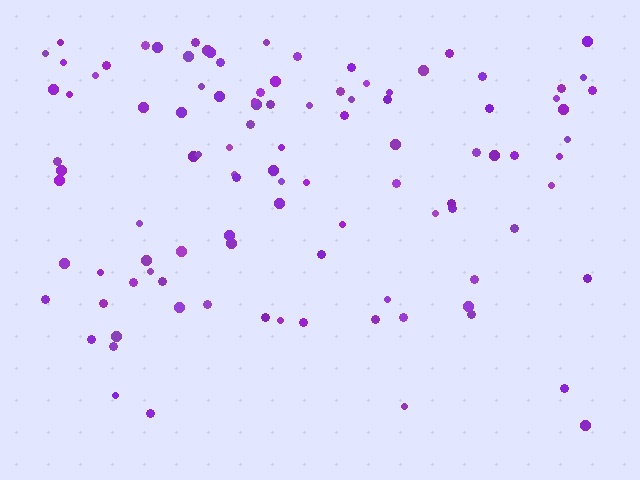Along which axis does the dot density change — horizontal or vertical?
Vertical.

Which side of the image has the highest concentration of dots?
The top.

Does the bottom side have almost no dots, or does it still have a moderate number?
Still a moderate number, just noticeably fewer than the top.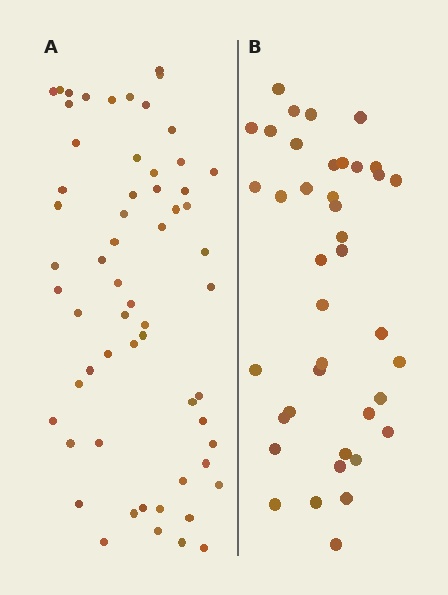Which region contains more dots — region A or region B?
Region A (the left region) has more dots.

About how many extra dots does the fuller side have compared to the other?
Region A has approximately 20 more dots than region B.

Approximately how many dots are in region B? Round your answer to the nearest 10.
About 40 dots.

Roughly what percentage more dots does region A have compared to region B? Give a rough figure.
About 50% more.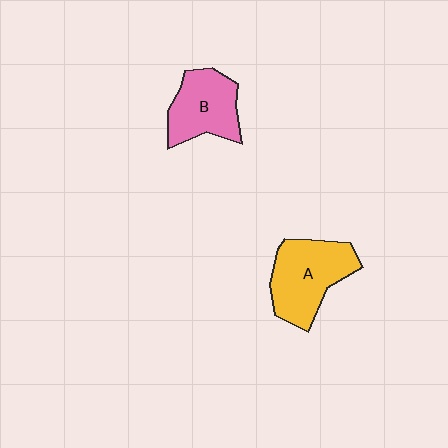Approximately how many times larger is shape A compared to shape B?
Approximately 1.2 times.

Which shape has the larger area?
Shape A (yellow).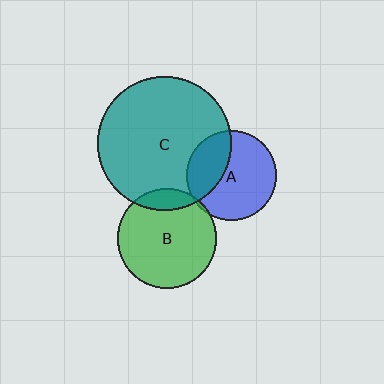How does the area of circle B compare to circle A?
Approximately 1.2 times.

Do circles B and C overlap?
Yes.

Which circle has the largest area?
Circle C (teal).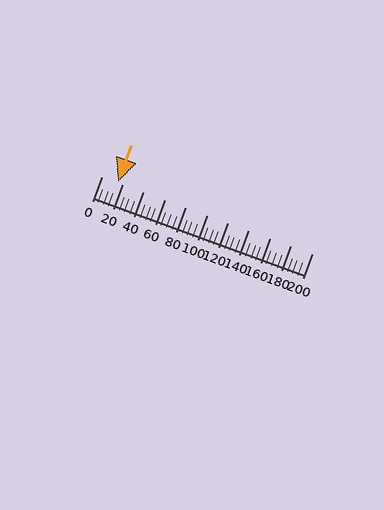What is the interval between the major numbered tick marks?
The major tick marks are spaced 20 units apart.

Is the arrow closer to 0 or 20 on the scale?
The arrow is closer to 20.